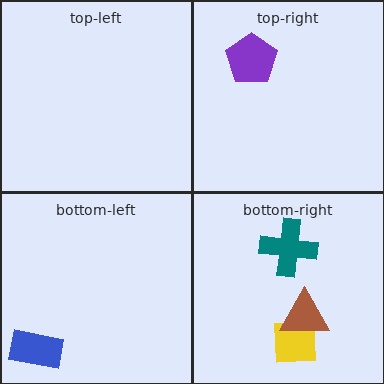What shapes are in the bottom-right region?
The yellow square, the teal cross, the brown triangle.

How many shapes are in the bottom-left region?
1.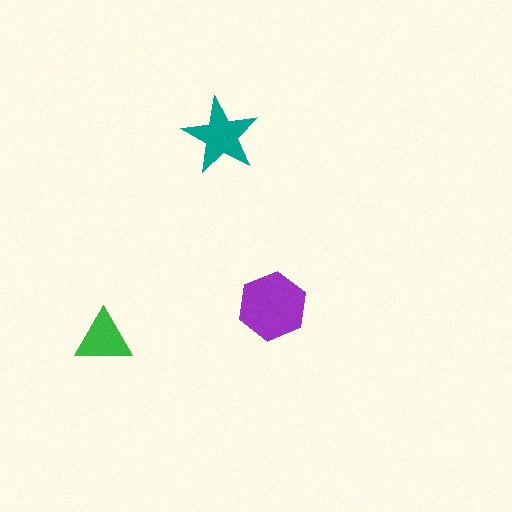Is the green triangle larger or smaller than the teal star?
Smaller.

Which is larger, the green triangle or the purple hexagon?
The purple hexagon.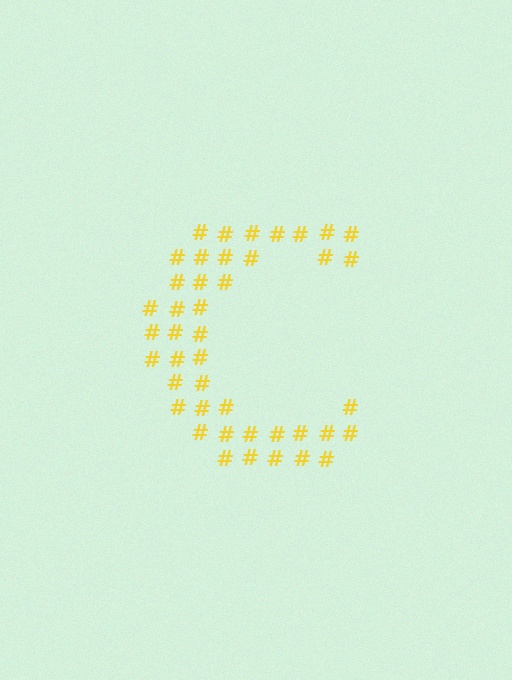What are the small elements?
The small elements are hash symbols.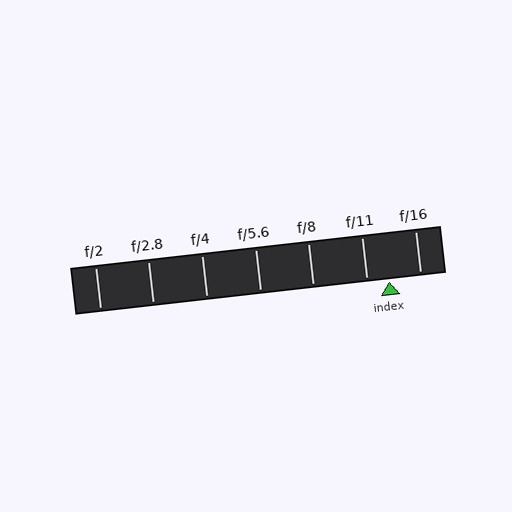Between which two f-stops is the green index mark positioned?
The index mark is between f/11 and f/16.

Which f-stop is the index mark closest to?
The index mark is closest to f/11.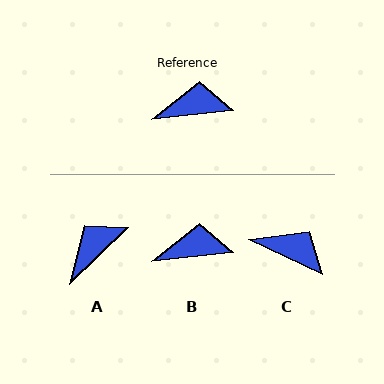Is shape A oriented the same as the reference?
No, it is off by about 38 degrees.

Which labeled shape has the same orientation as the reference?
B.